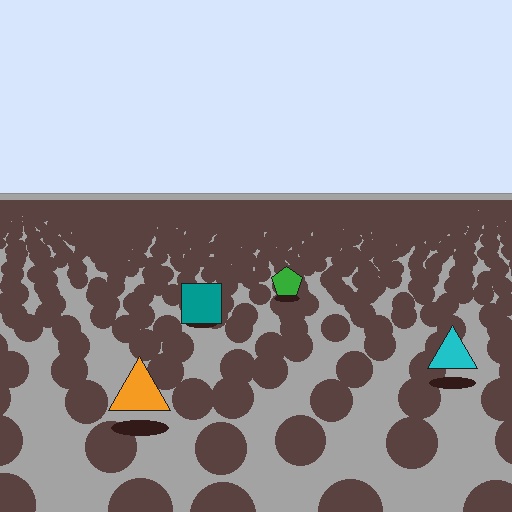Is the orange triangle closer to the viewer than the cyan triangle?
Yes. The orange triangle is closer — you can tell from the texture gradient: the ground texture is coarser near it.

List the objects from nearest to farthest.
From nearest to farthest: the orange triangle, the cyan triangle, the teal square, the green pentagon.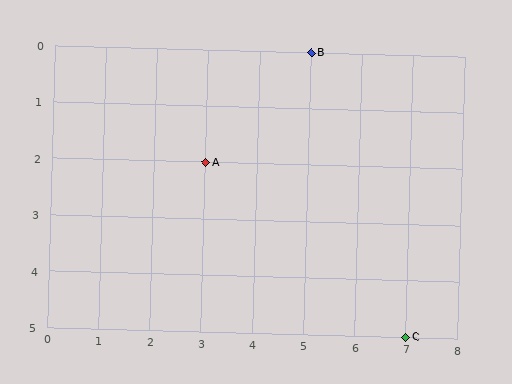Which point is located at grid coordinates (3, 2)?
Point A is at (3, 2).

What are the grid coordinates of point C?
Point C is at grid coordinates (7, 5).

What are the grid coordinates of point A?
Point A is at grid coordinates (3, 2).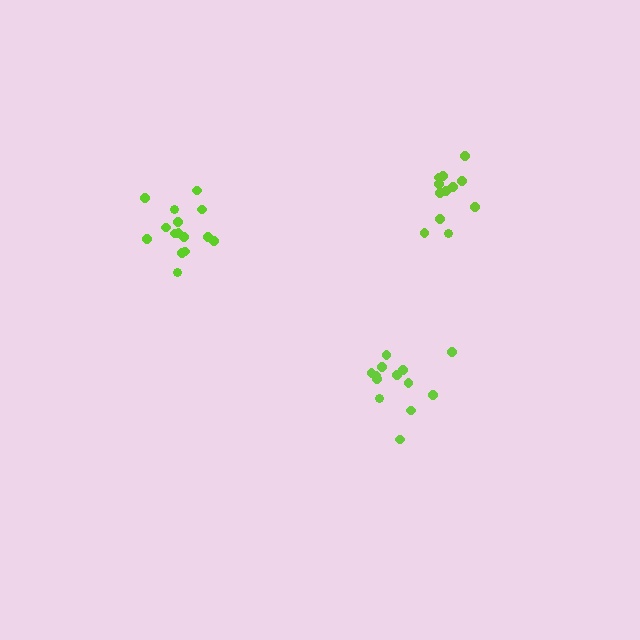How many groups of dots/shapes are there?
There are 3 groups.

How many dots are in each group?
Group 1: 13 dots, Group 2: 12 dots, Group 3: 15 dots (40 total).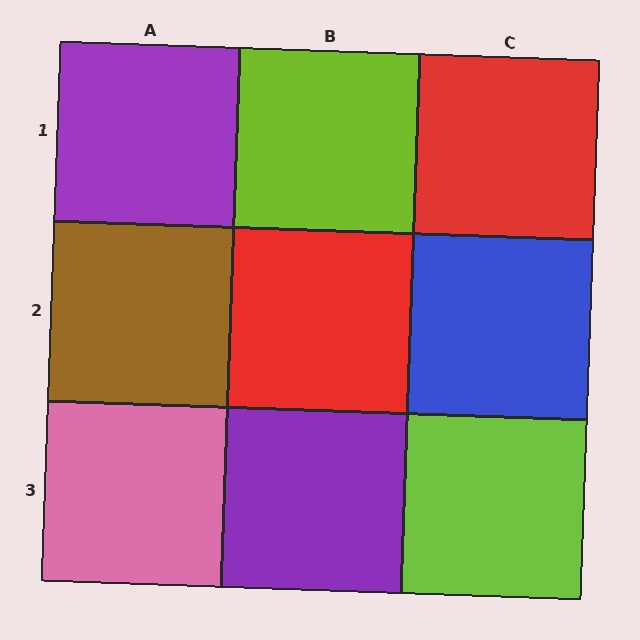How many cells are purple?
2 cells are purple.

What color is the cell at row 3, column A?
Pink.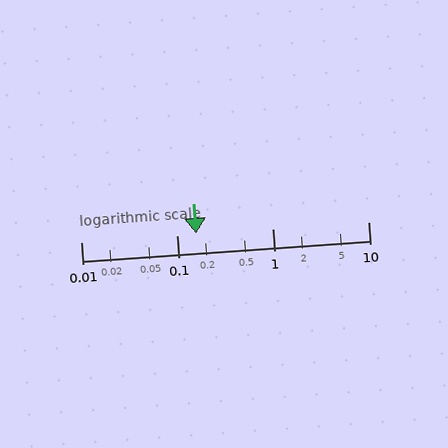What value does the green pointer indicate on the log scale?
The pointer indicates approximately 0.16.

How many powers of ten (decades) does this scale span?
The scale spans 3 decades, from 0.01 to 10.